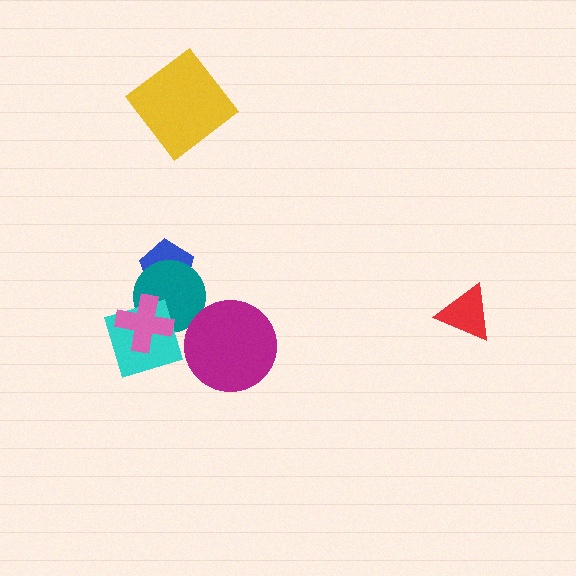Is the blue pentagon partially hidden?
Yes, it is partially covered by another shape.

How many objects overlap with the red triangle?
0 objects overlap with the red triangle.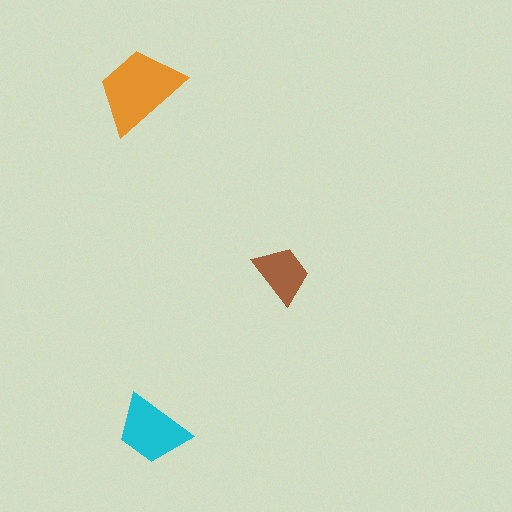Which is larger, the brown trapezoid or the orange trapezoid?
The orange one.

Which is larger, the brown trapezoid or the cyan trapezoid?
The cyan one.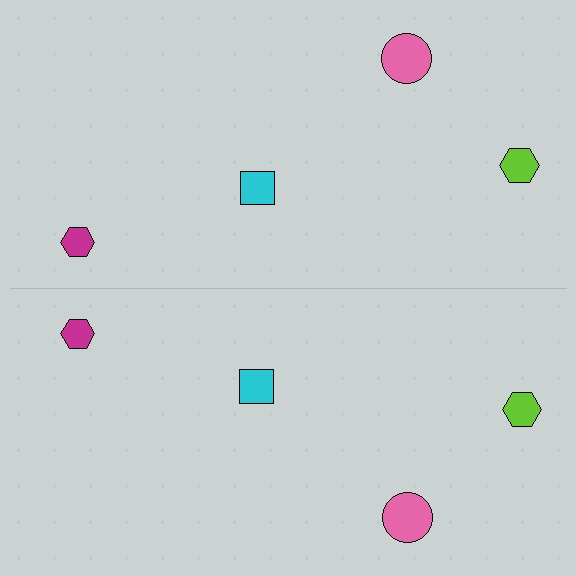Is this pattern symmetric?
Yes, this pattern has bilateral (reflection) symmetry.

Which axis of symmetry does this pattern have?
The pattern has a horizontal axis of symmetry running through the center of the image.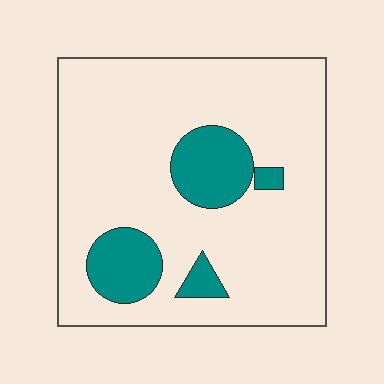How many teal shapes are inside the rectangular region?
4.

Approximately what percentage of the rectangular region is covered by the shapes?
Approximately 15%.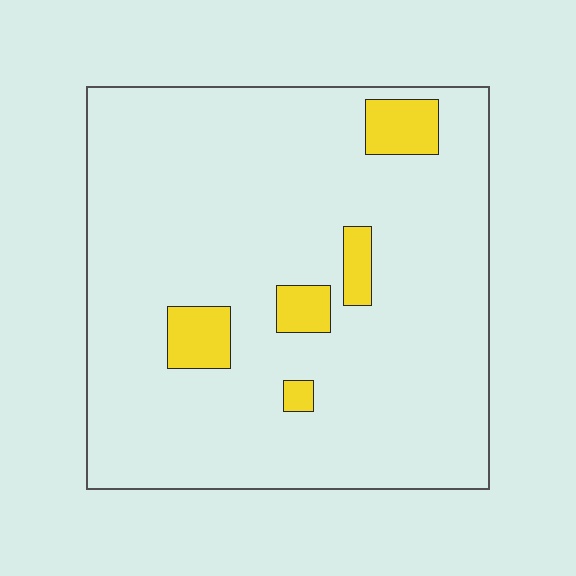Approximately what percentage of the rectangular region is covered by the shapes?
Approximately 10%.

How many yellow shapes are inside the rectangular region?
5.